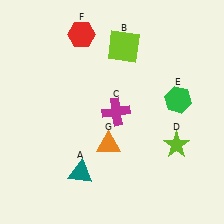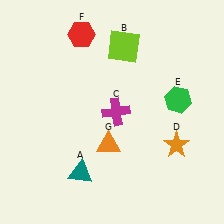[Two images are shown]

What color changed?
The star (D) changed from lime in Image 1 to orange in Image 2.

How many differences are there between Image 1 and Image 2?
There is 1 difference between the two images.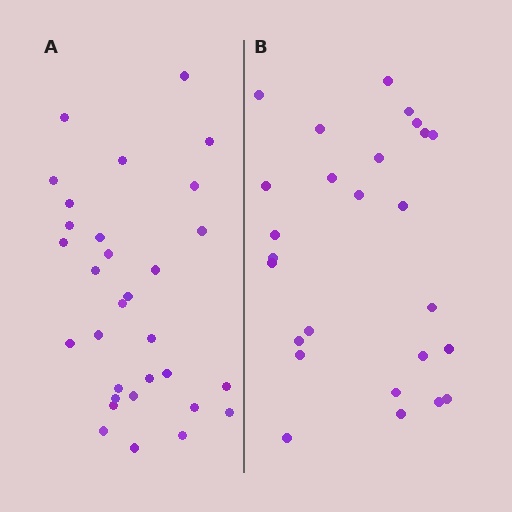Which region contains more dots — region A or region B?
Region A (the left region) has more dots.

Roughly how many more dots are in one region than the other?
Region A has about 5 more dots than region B.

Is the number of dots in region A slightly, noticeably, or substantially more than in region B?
Region A has only slightly more — the two regions are fairly close. The ratio is roughly 1.2 to 1.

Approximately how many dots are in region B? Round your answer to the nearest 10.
About 30 dots. (The exact count is 26, which rounds to 30.)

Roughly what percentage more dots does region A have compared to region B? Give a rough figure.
About 20% more.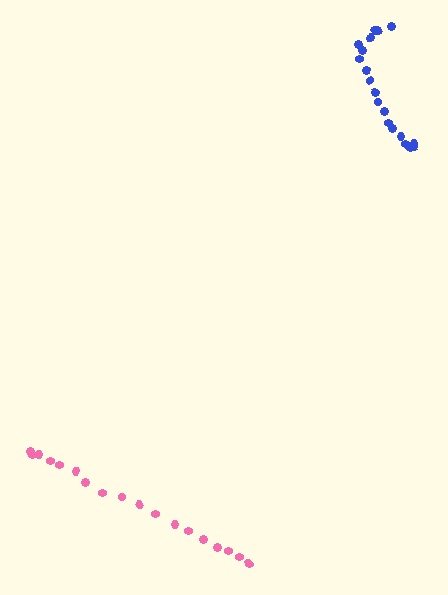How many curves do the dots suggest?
There are 2 distinct paths.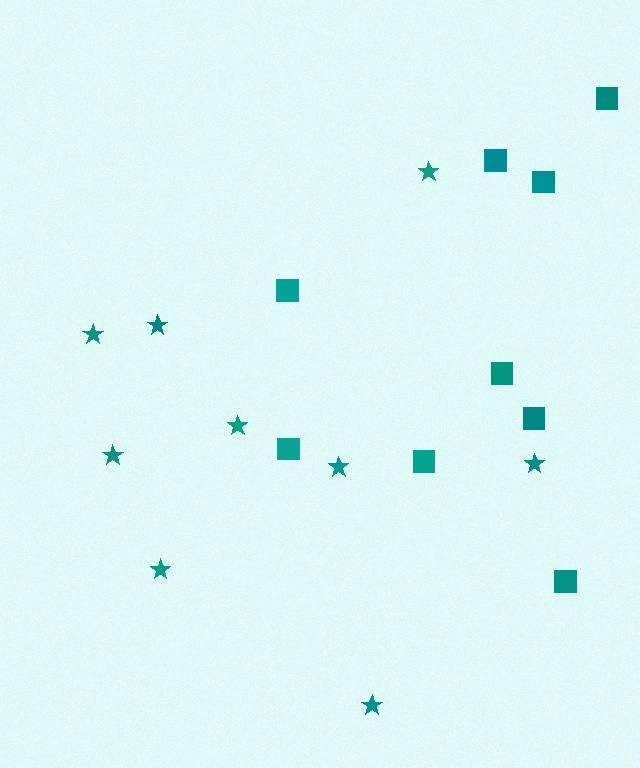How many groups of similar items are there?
There are 2 groups: one group of stars (9) and one group of squares (9).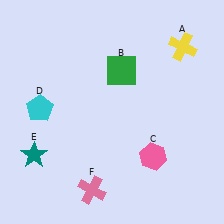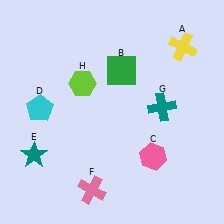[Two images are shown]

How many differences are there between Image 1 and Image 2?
There are 2 differences between the two images.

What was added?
A teal cross (G), a lime hexagon (H) were added in Image 2.